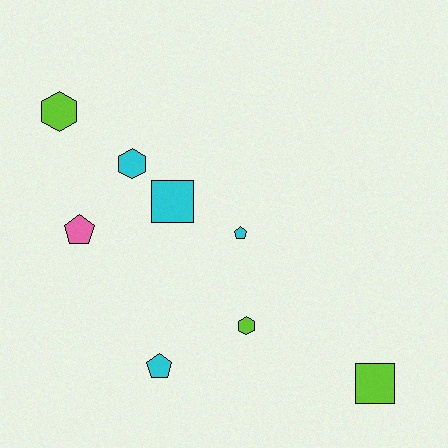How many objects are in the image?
There are 8 objects.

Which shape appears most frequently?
Hexagon, with 3 objects.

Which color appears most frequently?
Cyan, with 4 objects.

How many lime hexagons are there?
There are 2 lime hexagons.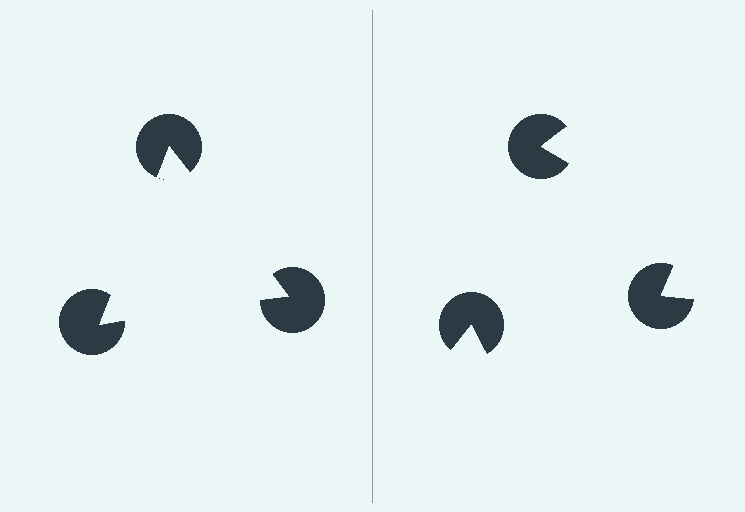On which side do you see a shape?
An illusory triangle appears on the left side. On the right side the wedge cuts are rotated, so no coherent shape forms.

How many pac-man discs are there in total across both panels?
6 — 3 on each side.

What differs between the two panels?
The pac-man discs are positioned identically on both sides; only the wedge orientations differ. On the left they align to a triangle; on the right they are misaligned.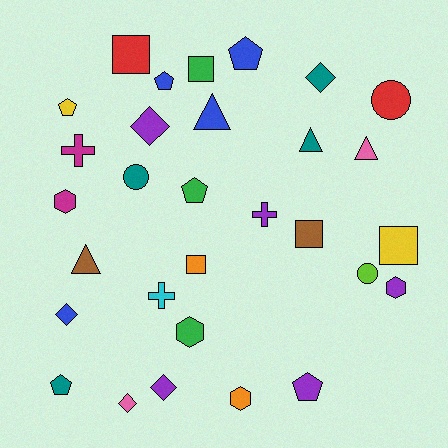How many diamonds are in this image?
There are 5 diamonds.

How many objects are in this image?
There are 30 objects.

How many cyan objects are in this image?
There is 1 cyan object.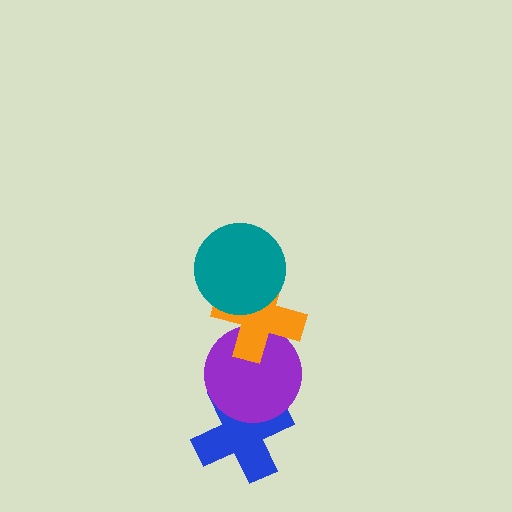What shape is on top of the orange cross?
The teal circle is on top of the orange cross.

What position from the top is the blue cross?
The blue cross is 4th from the top.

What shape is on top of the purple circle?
The orange cross is on top of the purple circle.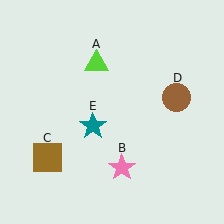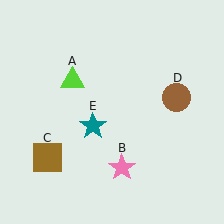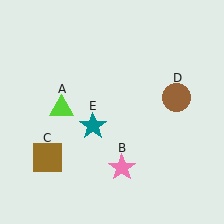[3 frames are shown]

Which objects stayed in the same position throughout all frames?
Pink star (object B) and brown square (object C) and brown circle (object D) and teal star (object E) remained stationary.